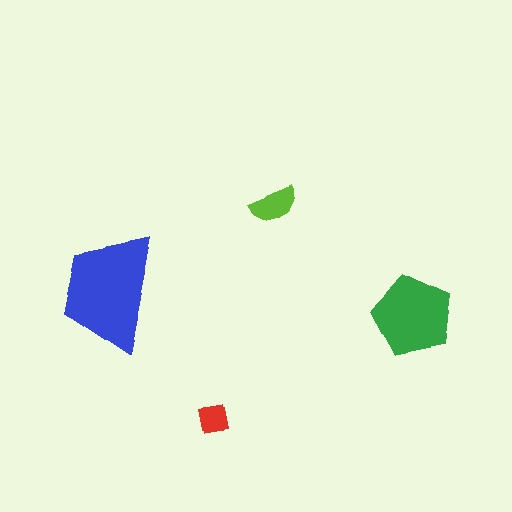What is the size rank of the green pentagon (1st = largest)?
2nd.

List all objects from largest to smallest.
The blue trapezoid, the green pentagon, the lime semicircle, the red square.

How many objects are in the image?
There are 4 objects in the image.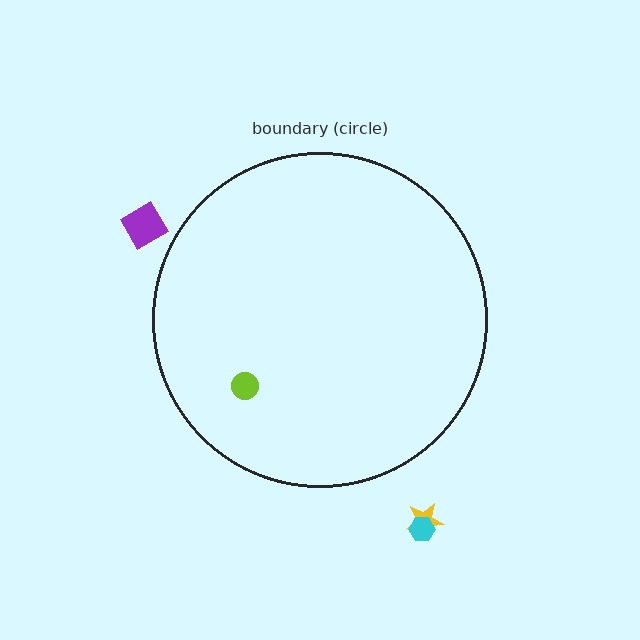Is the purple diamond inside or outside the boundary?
Outside.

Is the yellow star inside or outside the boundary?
Outside.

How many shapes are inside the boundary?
1 inside, 3 outside.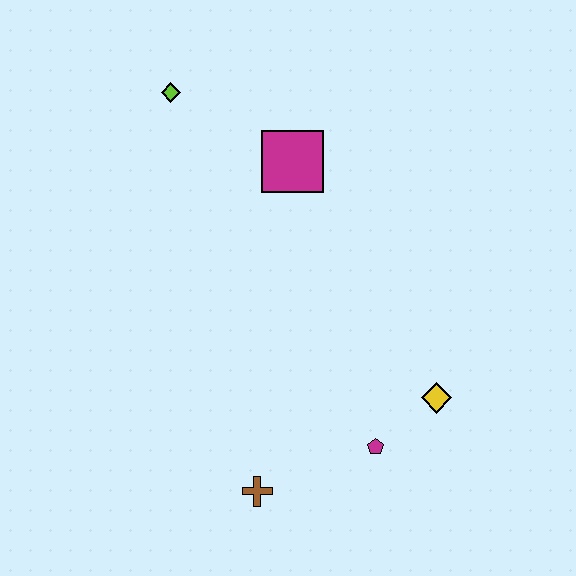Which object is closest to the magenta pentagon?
The yellow diamond is closest to the magenta pentagon.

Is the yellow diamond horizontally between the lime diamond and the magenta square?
No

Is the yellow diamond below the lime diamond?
Yes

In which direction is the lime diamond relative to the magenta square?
The lime diamond is to the left of the magenta square.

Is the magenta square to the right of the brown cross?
Yes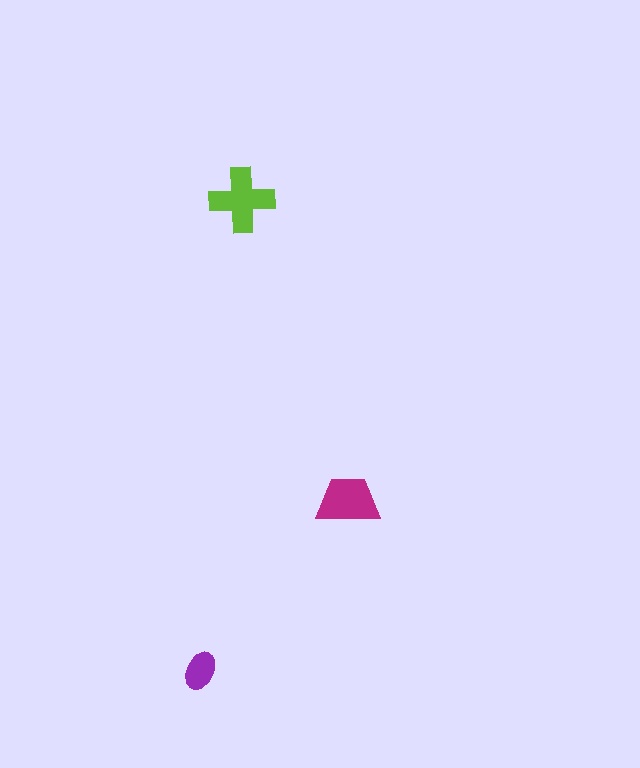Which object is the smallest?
The purple ellipse.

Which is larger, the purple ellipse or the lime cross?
The lime cross.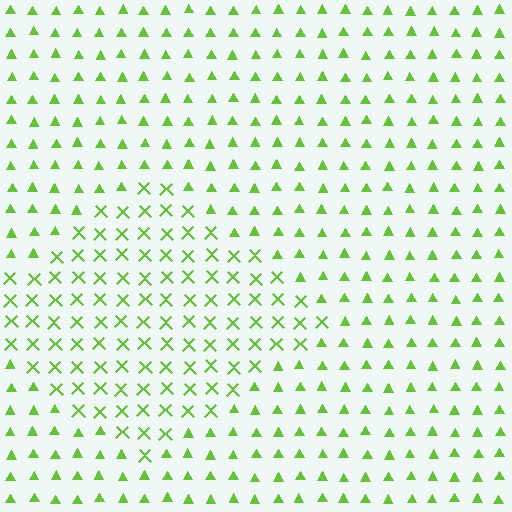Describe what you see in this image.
The image is filled with small lime elements arranged in a uniform grid. A diamond-shaped region contains X marks, while the surrounding area contains triangles. The boundary is defined purely by the change in element shape.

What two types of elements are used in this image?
The image uses X marks inside the diamond region and triangles outside it.